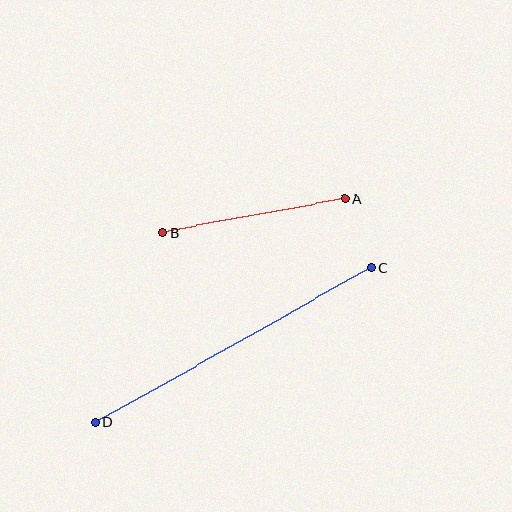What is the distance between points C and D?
The distance is approximately 316 pixels.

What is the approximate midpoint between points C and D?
The midpoint is at approximately (234, 345) pixels.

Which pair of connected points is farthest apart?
Points C and D are farthest apart.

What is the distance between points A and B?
The distance is approximately 185 pixels.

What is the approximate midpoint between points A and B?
The midpoint is at approximately (254, 216) pixels.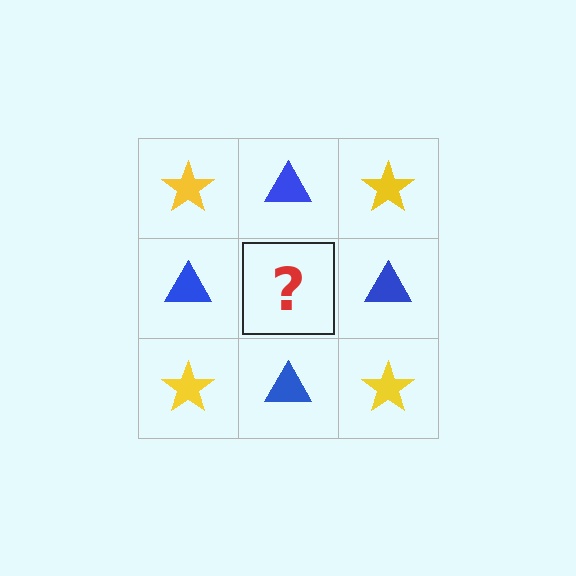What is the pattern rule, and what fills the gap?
The rule is that it alternates yellow star and blue triangle in a checkerboard pattern. The gap should be filled with a yellow star.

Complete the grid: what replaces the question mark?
The question mark should be replaced with a yellow star.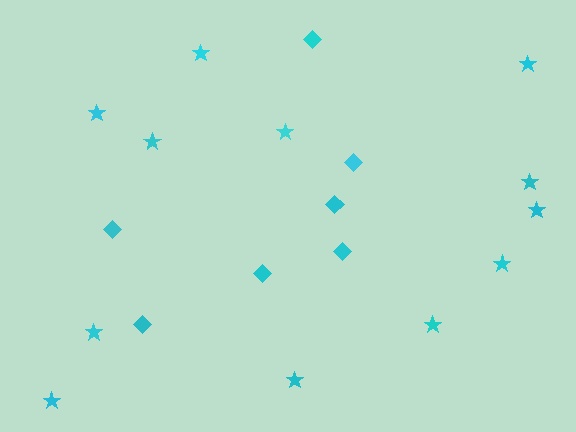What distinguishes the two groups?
There are 2 groups: one group of diamonds (7) and one group of stars (12).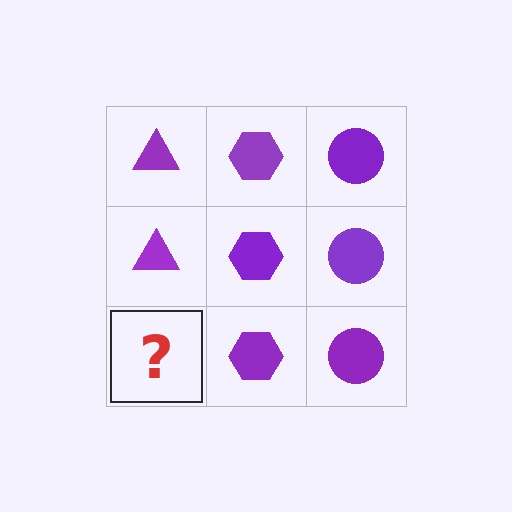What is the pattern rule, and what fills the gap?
The rule is that each column has a consistent shape. The gap should be filled with a purple triangle.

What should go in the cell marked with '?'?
The missing cell should contain a purple triangle.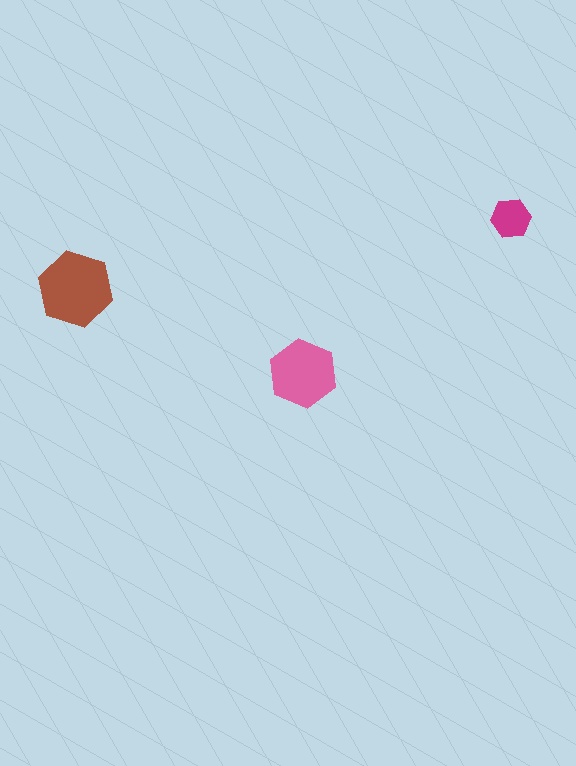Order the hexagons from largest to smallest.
the brown one, the pink one, the magenta one.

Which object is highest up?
The magenta hexagon is topmost.